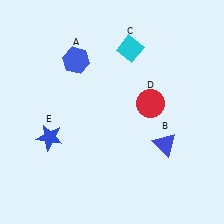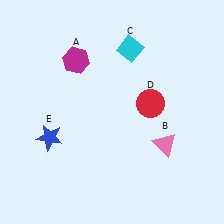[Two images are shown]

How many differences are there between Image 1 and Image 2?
There are 2 differences between the two images.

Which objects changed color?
A changed from blue to magenta. B changed from blue to pink.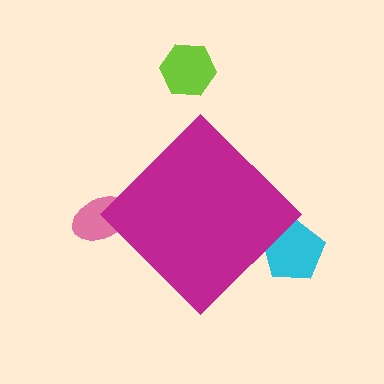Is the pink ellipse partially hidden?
Yes, the pink ellipse is partially hidden behind the magenta diamond.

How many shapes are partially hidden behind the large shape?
2 shapes are partially hidden.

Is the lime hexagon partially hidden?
No, the lime hexagon is fully visible.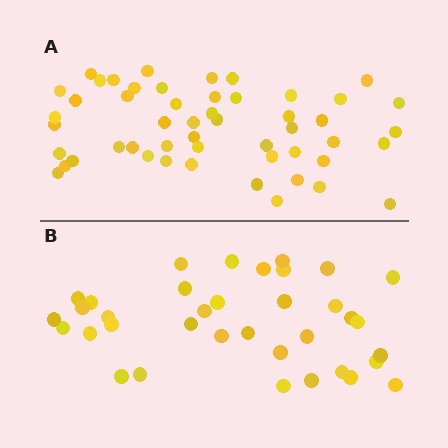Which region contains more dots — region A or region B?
Region A (the top region) has more dots.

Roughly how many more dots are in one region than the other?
Region A has approximately 15 more dots than region B.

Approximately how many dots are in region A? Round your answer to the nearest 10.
About 50 dots. (The exact count is 51, which rounds to 50.)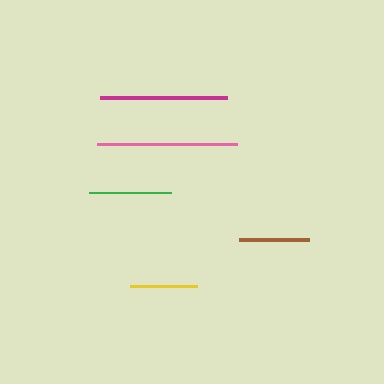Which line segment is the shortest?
The yellow line is the shortest at approximately 66 pixels.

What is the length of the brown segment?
The brown segment is approximately 70 pixels long.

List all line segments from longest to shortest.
From longest to shortest: pink, magenta, green, brown, yellow.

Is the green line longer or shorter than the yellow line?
The green line is longer than the yellow line.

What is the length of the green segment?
The green segment is approximately 82 pixels long.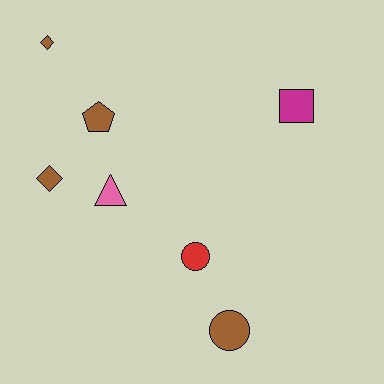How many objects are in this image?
There are 7 objects.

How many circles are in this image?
There are 2 circles.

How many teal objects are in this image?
There are no teal objects.